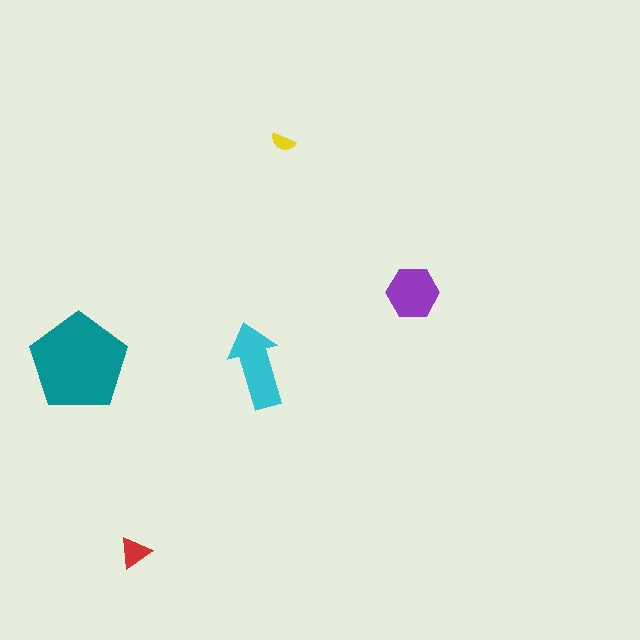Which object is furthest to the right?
The purple hexagon is rightmost.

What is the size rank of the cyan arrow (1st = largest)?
2nd.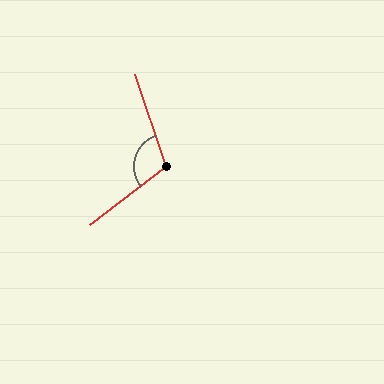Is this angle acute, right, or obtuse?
It is obtuse.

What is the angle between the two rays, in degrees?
Approximately 109 degrees.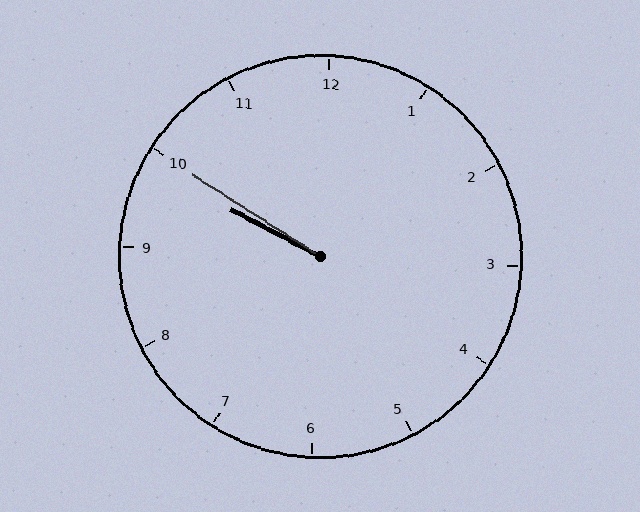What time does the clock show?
9:50.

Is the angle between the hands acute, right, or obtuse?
It is acute.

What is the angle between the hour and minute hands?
Approximately 5 degrees.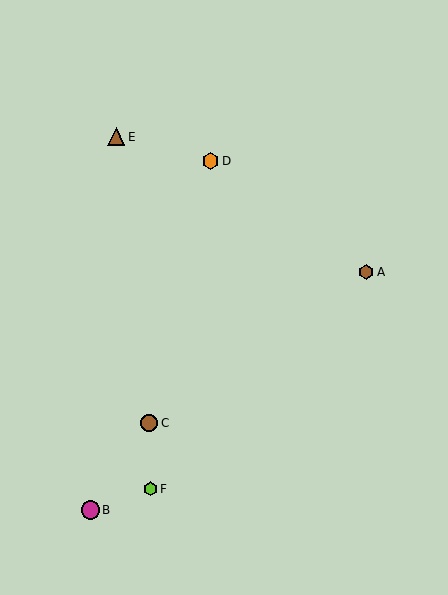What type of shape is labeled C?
Shape C is a brown circle.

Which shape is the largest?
The magenta circle (labeled B) is the largest.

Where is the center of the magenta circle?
The center of the magenta circle is at (90, 510).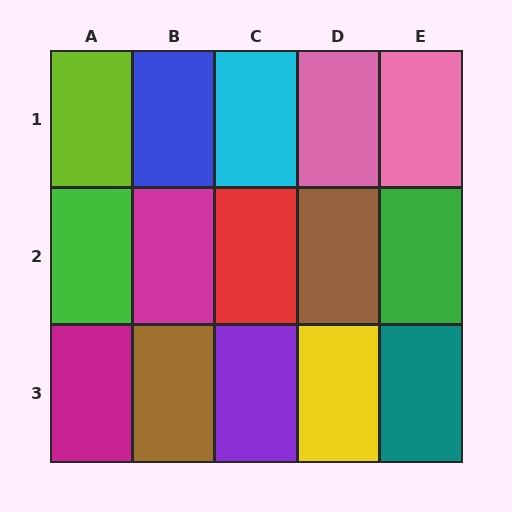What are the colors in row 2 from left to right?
Green, magenta, red, brown, green.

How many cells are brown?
2 cells are brown.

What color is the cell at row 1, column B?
Blue.